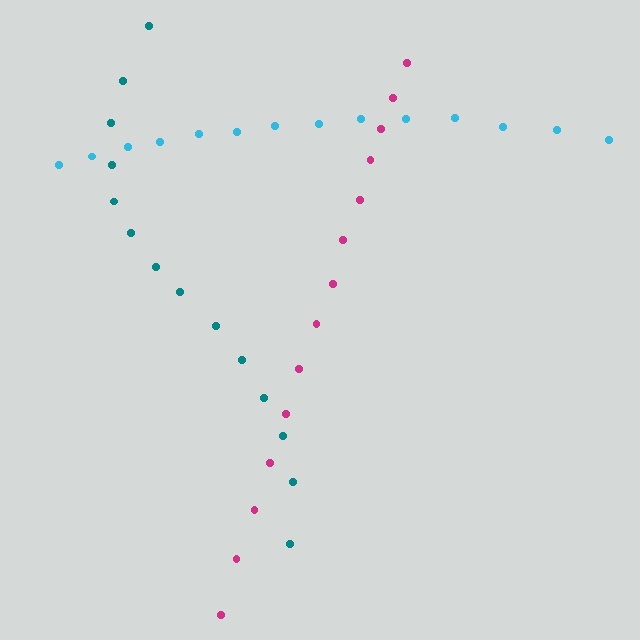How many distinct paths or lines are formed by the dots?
There are 3 distinct paths.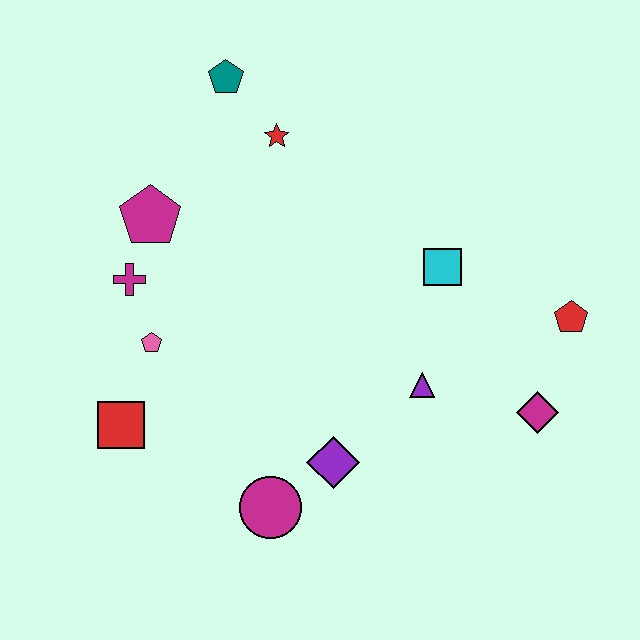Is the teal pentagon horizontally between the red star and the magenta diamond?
No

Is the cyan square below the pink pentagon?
No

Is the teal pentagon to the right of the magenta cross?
Yes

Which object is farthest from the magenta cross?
The red pentagon is farthest from the magenta cross.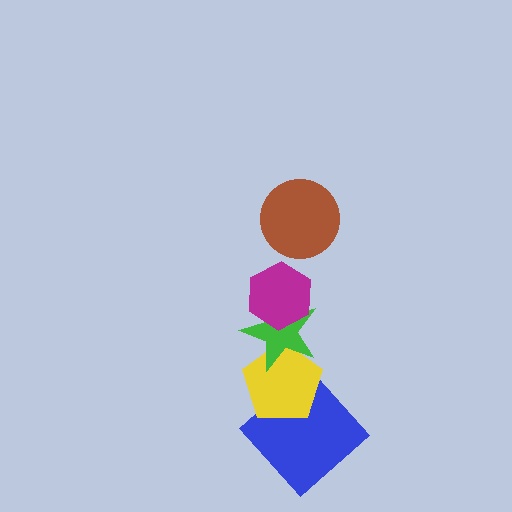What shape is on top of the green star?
The magenta hexagon is on top of the green star.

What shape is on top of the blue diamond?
The yellow pentagon is on top of the blue diamond.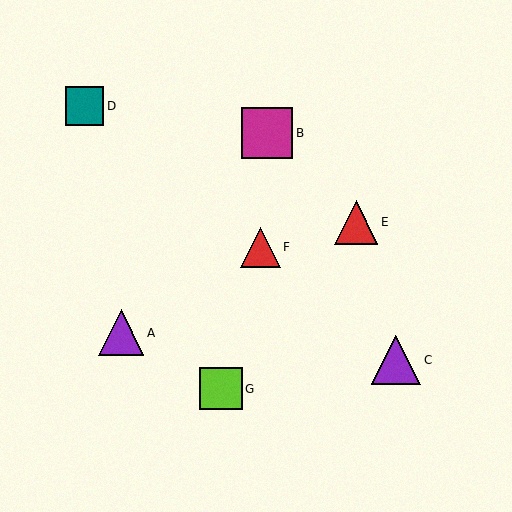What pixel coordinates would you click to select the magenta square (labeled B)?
Click at (267, 133) to select the magenta square B.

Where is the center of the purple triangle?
The center of the purple triangle is at (396, 360).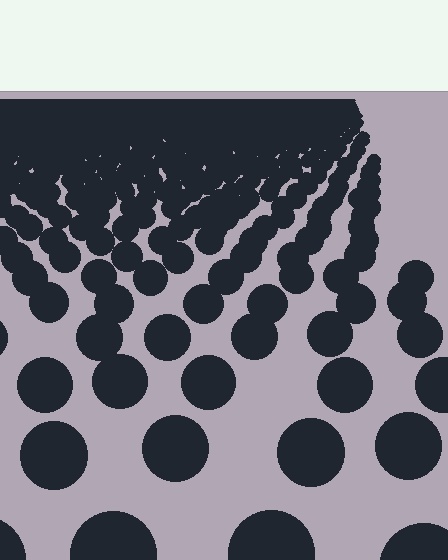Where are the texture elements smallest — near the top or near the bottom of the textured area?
Near the top.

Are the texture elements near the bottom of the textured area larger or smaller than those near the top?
Larger. Near the bottom, elements are closer to the viewer and appear at a bigger on-screen size.